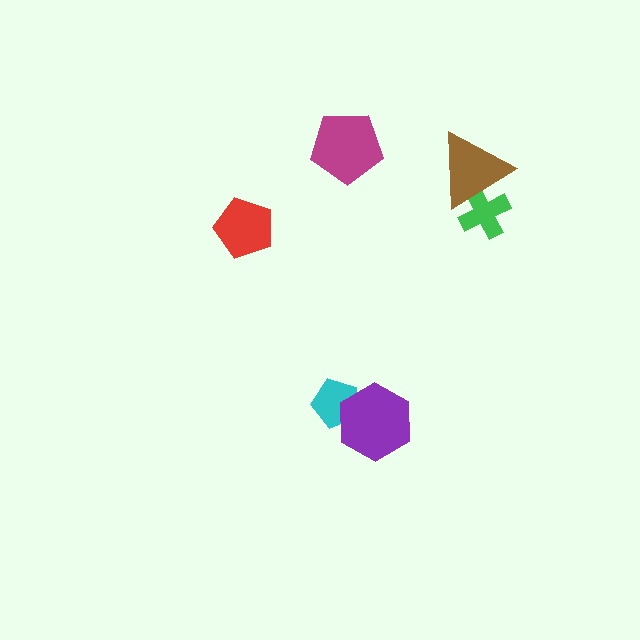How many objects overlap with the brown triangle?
1 object overlaps with the brown triangle.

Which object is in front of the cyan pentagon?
The purple hexagon is in front of the cyan pentagon.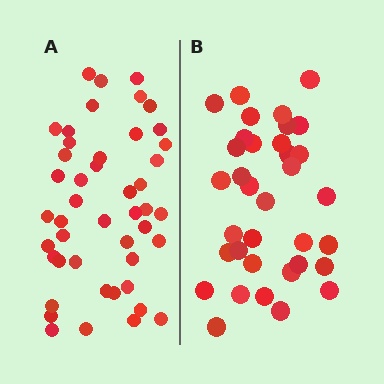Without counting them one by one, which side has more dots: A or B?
Region A (the left region) has more dots.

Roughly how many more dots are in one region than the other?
Region A has roughly 12 or so more dots than region B.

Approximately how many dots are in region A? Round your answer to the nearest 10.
About 50 dots. (The exact count is 46, which rounds to 50.)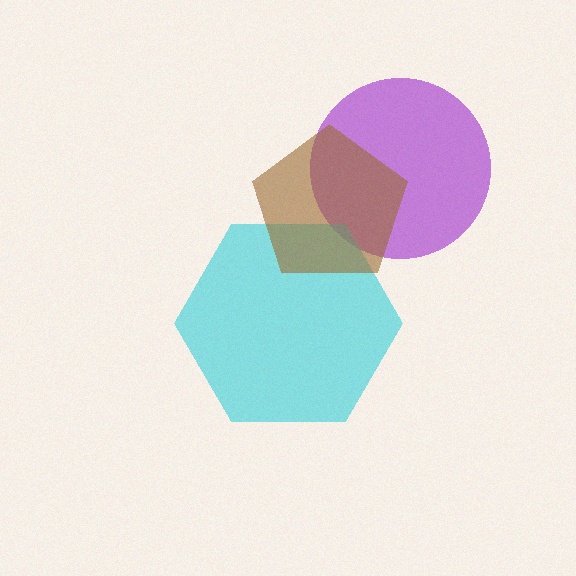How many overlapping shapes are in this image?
There are 3 overlapping shapes in the image.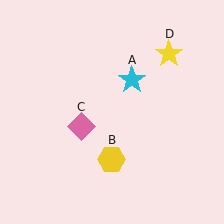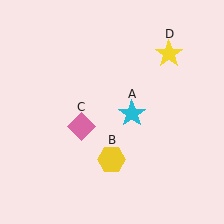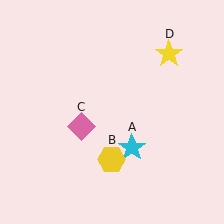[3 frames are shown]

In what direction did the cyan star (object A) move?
The cyan star (object A) moved down.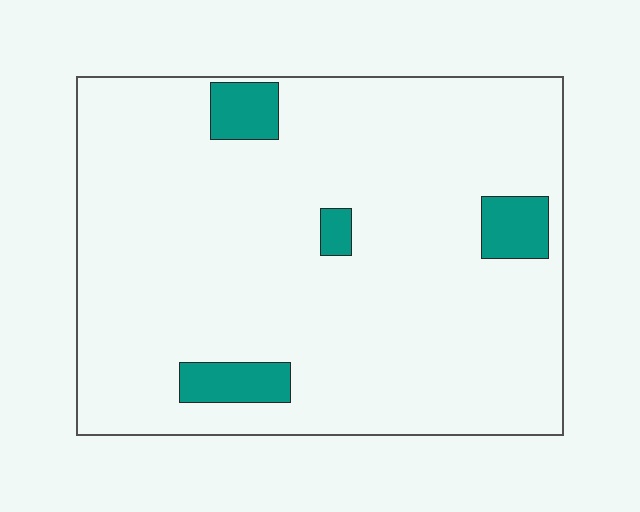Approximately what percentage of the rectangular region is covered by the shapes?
Approximately 10%.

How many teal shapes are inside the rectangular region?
4.